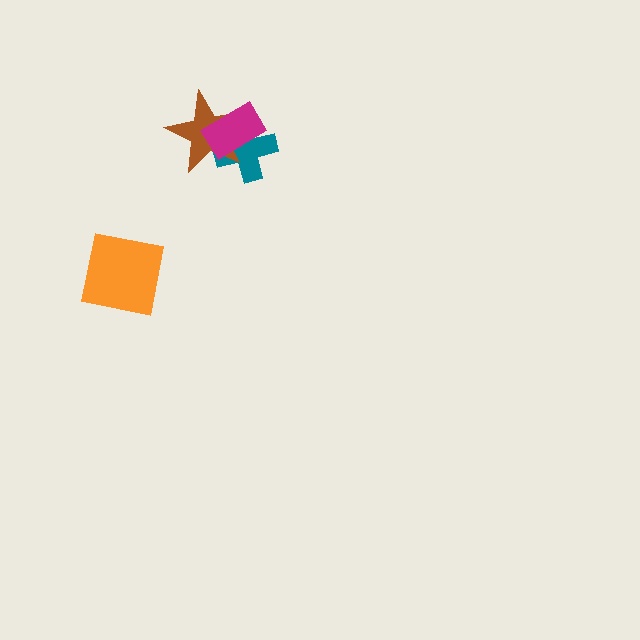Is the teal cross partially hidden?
Yes, it is partially covered by another shape.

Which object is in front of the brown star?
The magenta rectangle is in front of the brown star.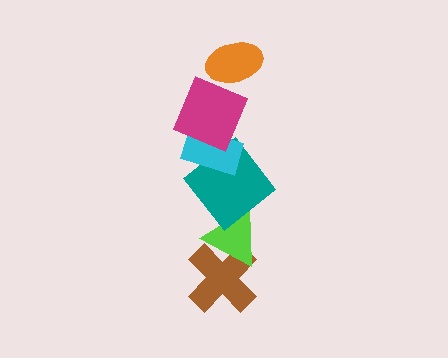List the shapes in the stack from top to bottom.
From top to bottom: the orange ellipse, the magenta square, the cyan rectangle, the teal diamond, the lime triangle, the brown cross.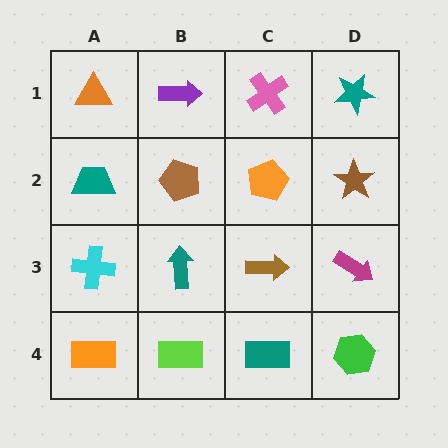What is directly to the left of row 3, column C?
A teal arrow.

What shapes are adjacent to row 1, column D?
A brown star (row 2, column D), a pink cross (row 1, column C).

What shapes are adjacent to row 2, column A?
An orange triangle (row 1, column A), a cyan cross (row 3, column A), a brown pentagon (row 2, column B).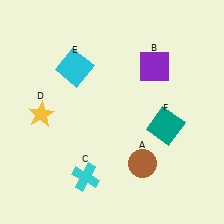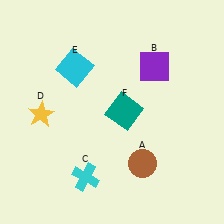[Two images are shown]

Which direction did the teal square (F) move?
The teal square (F) moved left.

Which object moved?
The teal square (F) moved left.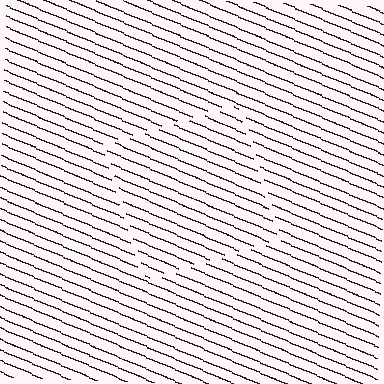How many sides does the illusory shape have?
4 sides — the line-ends trace a square.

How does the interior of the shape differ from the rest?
The interior of the shape contains the same grating, shifted by half a period — the contour is defined by the phase discontinuity where line-ends from the inner and outer gratings abut.